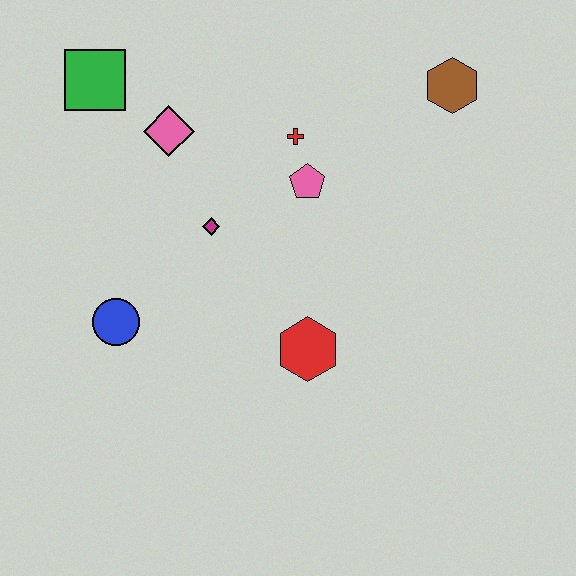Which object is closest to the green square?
The pink diamond is closest to the green square.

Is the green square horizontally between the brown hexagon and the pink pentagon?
No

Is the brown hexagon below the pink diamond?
No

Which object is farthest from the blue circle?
The brown hexagon is farthest from the blue circle.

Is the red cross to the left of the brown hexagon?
Yes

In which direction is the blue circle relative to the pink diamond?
The blue circle is below the pink diamond.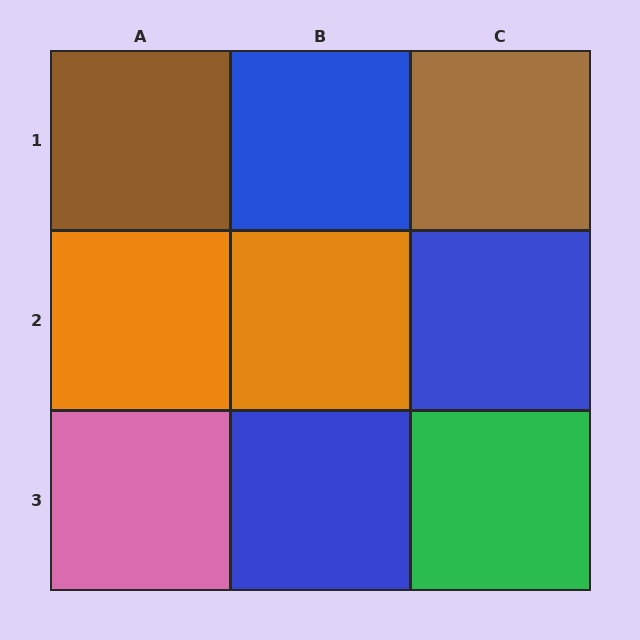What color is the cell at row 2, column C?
Blue.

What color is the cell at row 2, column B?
Orange.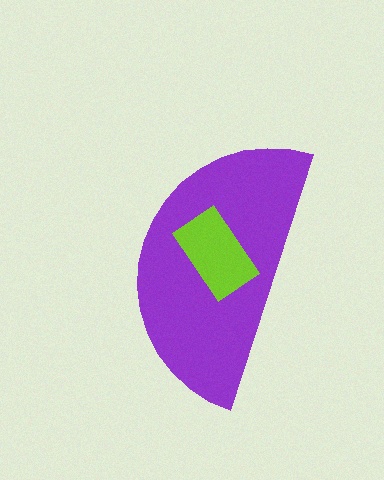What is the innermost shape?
The lime rectangle.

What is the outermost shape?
The purple semicircle.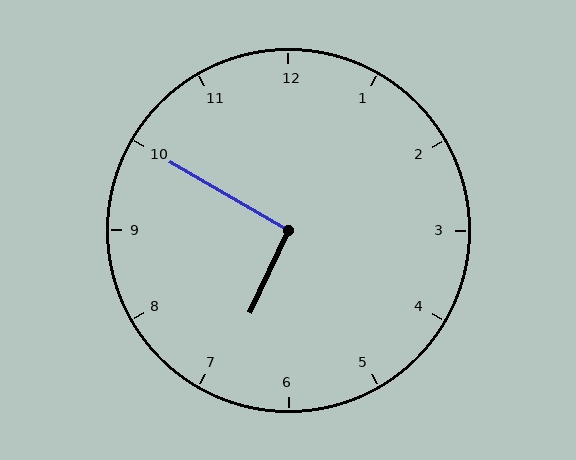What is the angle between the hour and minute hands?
Approximately 95 degrees.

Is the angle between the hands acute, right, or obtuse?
It is right.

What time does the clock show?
6:50.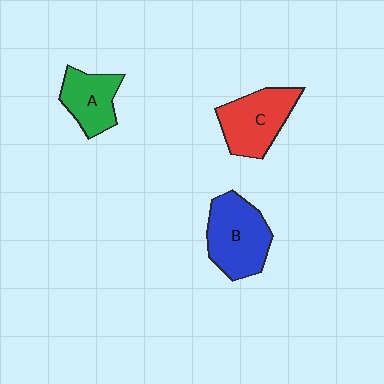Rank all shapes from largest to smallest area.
From largest to smallest: B (blue), C (red), A (green).